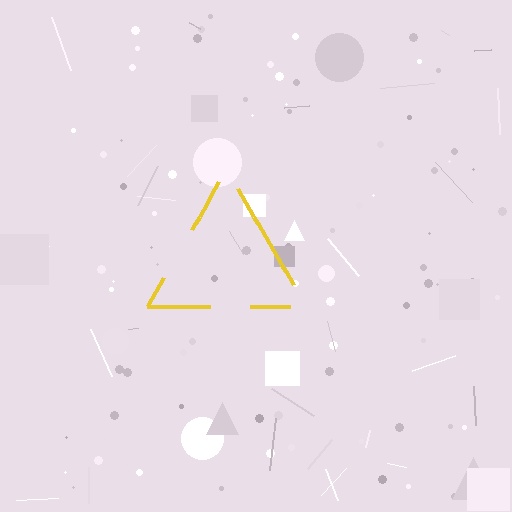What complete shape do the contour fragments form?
The contour fragments form a triangle.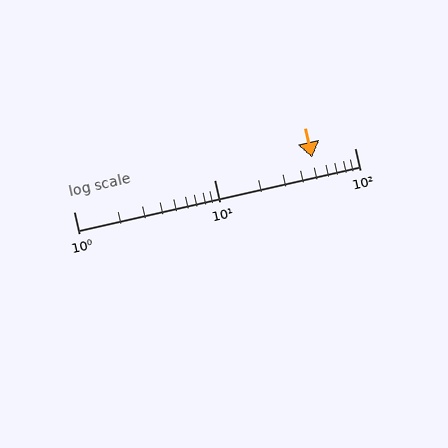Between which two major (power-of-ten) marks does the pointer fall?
The pointer is between 10 and 100.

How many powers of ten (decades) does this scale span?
The scale spans 2 decades, from 1 to 100.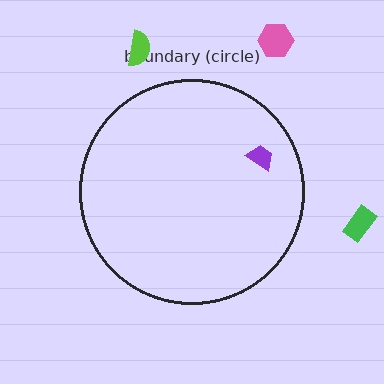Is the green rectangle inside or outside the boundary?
Outside.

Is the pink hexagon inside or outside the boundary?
Outside.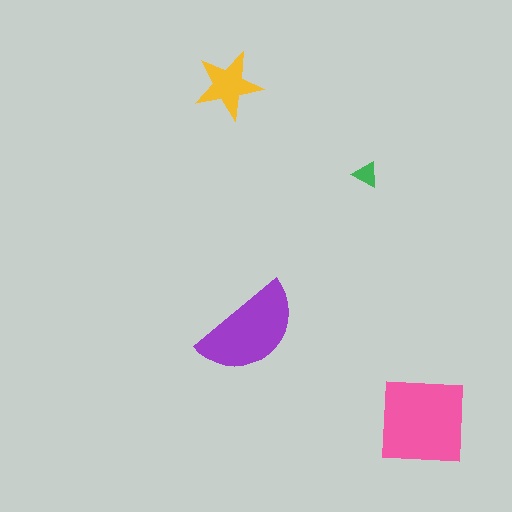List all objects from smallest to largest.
The green triangle, the yellow star, the purple semicircle, the pink square.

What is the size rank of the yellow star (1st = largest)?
3rd.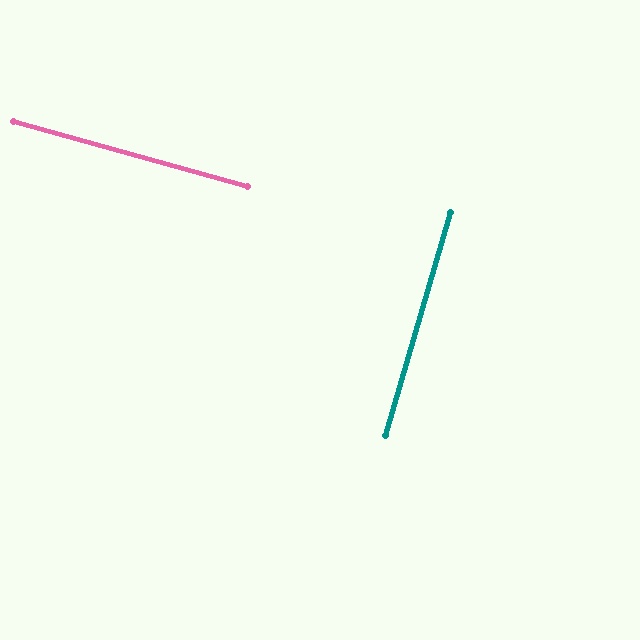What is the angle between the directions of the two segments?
Approximately 89 degrees.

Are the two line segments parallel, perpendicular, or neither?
Perpendicular — they meet at approximately 89°.